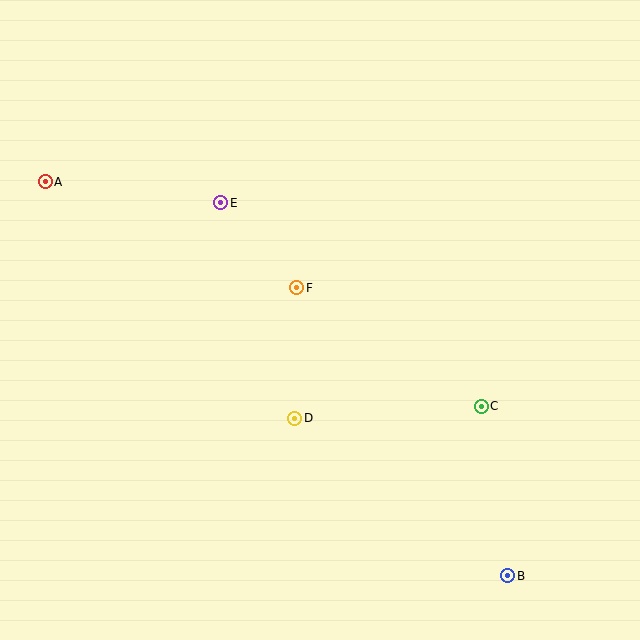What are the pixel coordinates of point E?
Point E is at (221, 203).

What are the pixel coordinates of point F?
Point F is at (297, 288).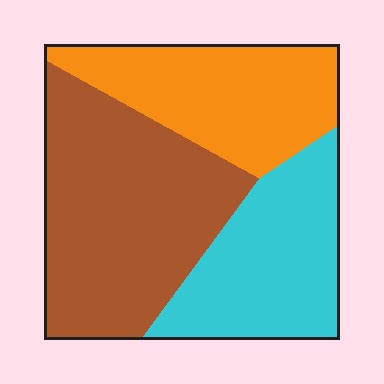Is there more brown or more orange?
Brown.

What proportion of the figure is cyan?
Cyan covers roughly 30% of the figure.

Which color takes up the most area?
Brown, at roughly 45%.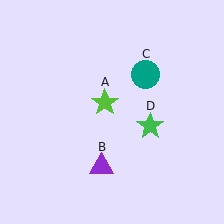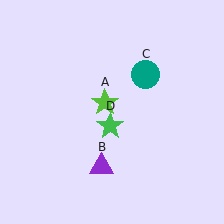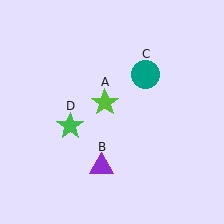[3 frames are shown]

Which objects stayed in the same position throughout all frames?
Lime star (object A) and purple triangle (object B) and teal circle (object C) remained stationary.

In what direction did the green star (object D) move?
The green star (object D) moved left.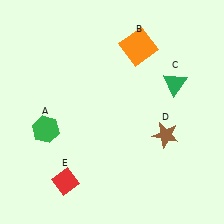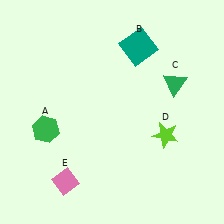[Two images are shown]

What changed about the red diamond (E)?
In Image 1, E is red. In Image 2, it changed to pink.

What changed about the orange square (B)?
In Image 1, B is orange. In Image 2, it changed to teal.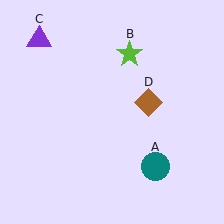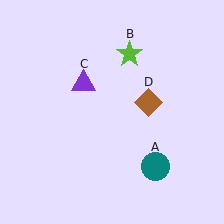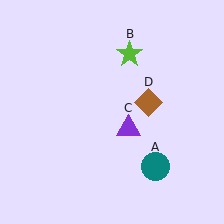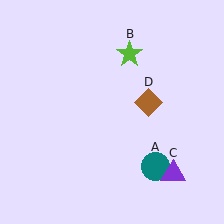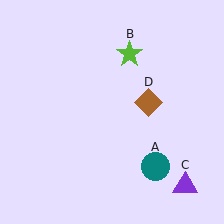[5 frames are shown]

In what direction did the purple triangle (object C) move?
The purple triangle (object C) moved down and to the right.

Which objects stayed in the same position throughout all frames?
Teal circle (object A) and lime star (object B) and brown diamond (object D) remained stationary.